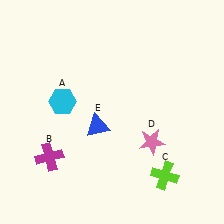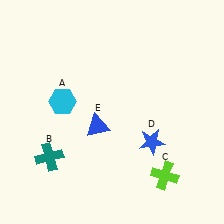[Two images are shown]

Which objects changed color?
B changed from magenta to teal. D changed from pink to blue.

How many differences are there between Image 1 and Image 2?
There are 2 differences between the two images.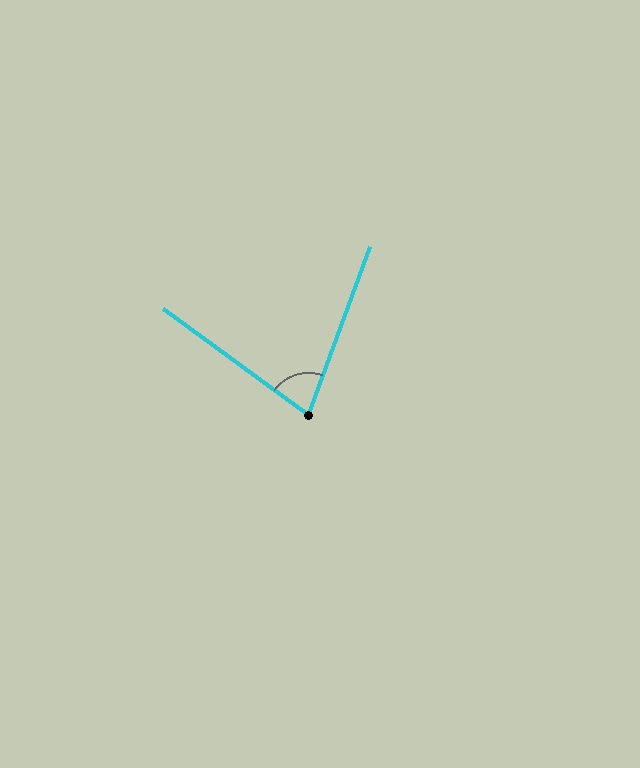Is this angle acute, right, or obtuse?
It is acute.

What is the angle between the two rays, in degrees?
Approximately 74 degrees.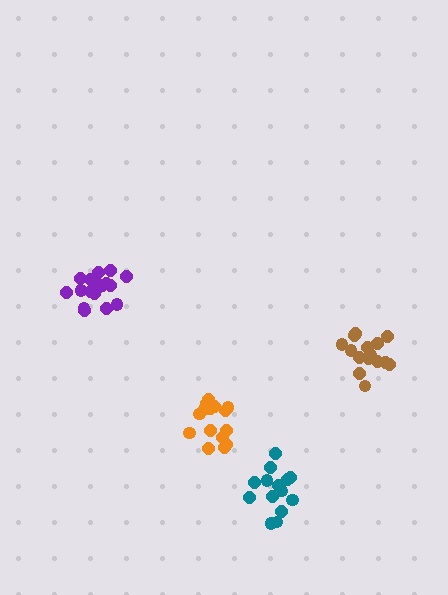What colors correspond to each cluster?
The clusters are colored: teal, purple, orange, brown.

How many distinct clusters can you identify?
There are 4 distinct clusters.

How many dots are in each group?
Group 1: 14 dots, Group 2: 18 dots, Group 3: 15 dots, Group 4: 16 dots (63 total).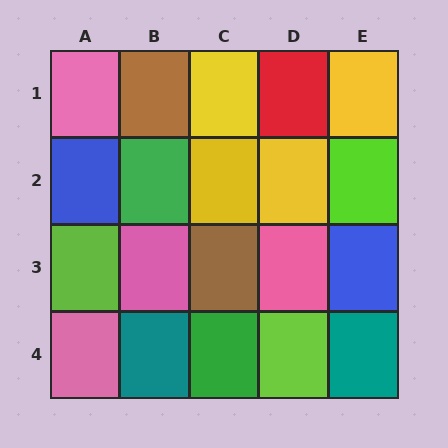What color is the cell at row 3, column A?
Lime.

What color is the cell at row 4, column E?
Teal.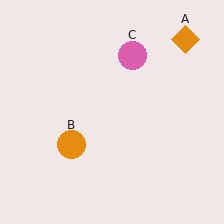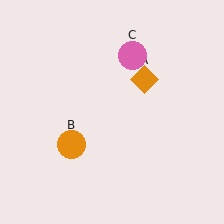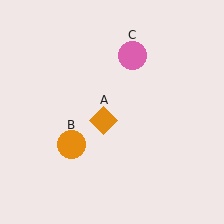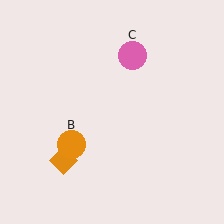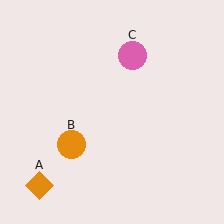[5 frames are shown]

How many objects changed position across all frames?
1 object changed position: orange diamond (object A).